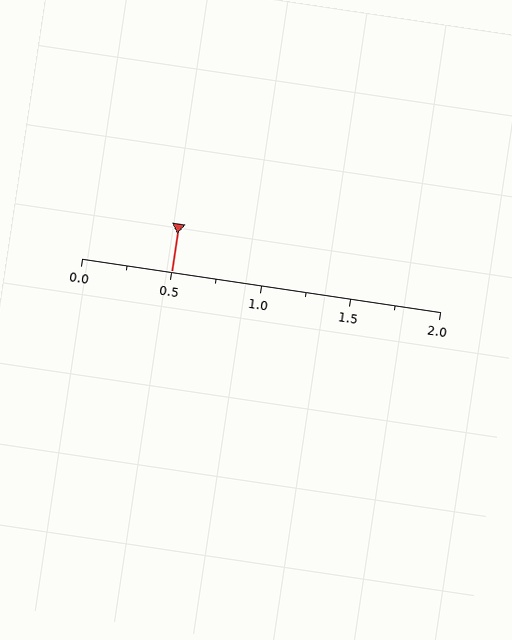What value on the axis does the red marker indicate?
The marker indicates approximately 0.5.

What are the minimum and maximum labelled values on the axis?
The axis runs from 0.0 to 2.0.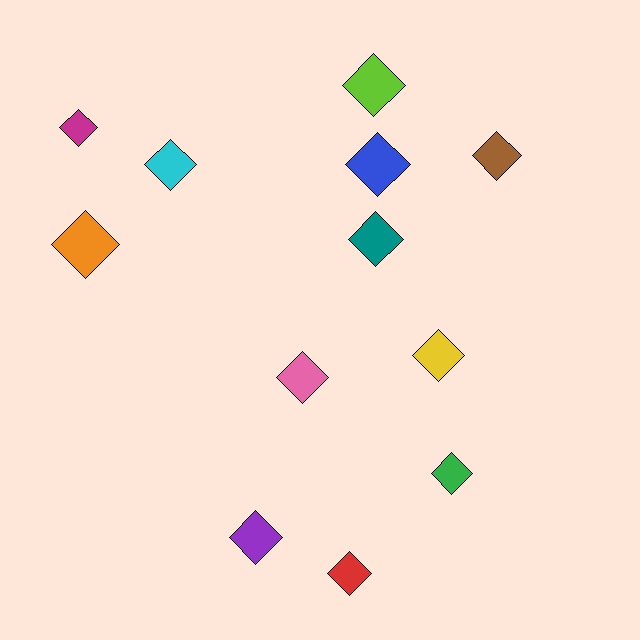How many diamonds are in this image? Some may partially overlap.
There are 12 diamonds.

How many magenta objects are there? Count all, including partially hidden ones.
There is 1 magenta object.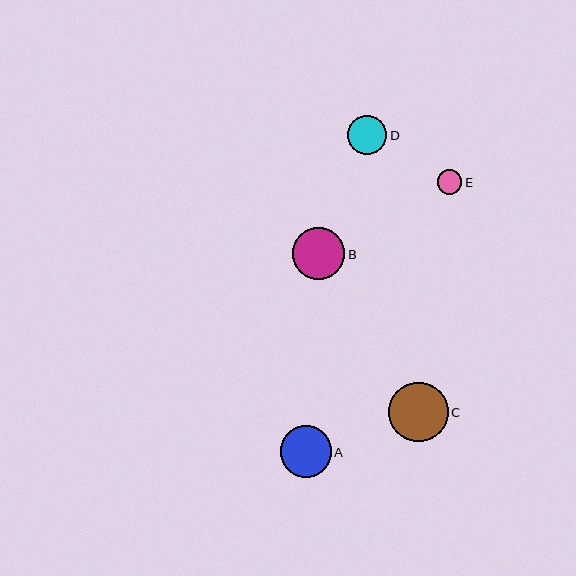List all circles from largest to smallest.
From largest to smallest: C, B, A, D, E.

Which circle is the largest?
Circle C is the largest with a size of approximately 60 pixels.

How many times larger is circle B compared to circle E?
Circle B is approximately 2.1 times the size of circle E.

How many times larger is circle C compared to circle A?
Circle C is approximately 1.2 times the size of circle A.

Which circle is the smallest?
Circle E is the smallest with a size of approximately 25 pixels.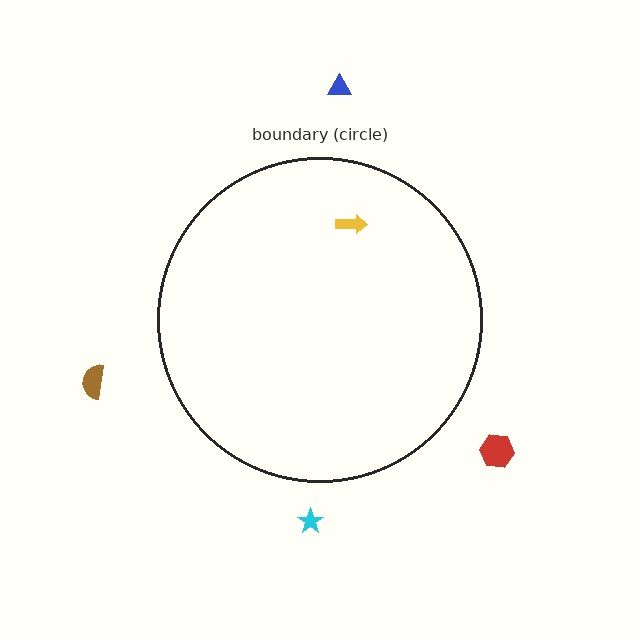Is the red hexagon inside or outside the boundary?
Outside.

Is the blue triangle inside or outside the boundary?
Outside.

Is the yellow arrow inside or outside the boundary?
Inside.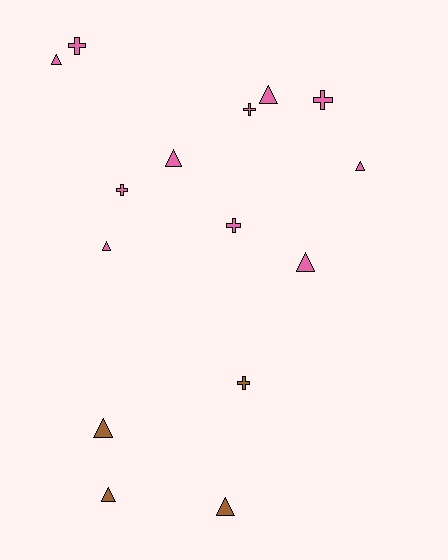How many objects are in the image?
There are 15 objects.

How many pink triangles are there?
There are 6 pink triangles.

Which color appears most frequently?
Pink, with 11 objects.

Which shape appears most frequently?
Triangle, with 9 objects.